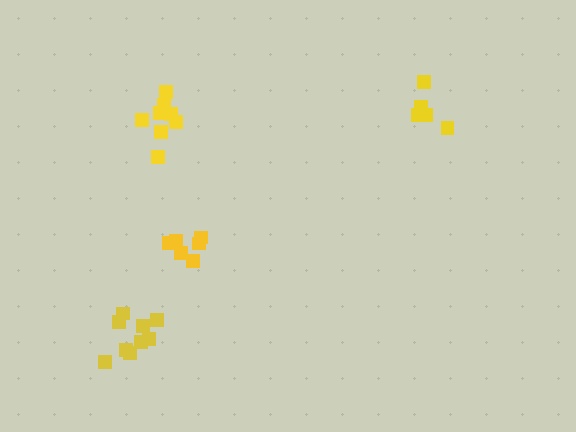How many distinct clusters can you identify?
There are 4 distinct clusters.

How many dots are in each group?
Group 1: 6 dots, Group 2: 5 dots, Group 3: 9 dots, Group 4: 8 dots (28 total).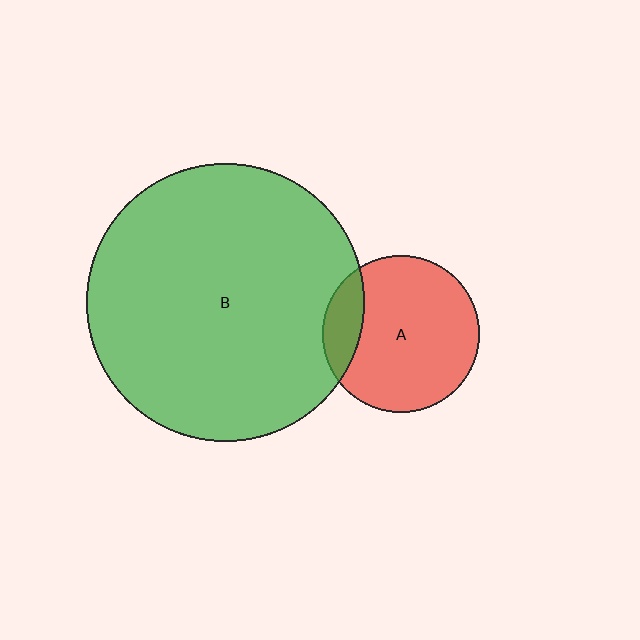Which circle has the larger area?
Circle B (green).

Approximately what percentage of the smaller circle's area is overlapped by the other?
Approximately 15%.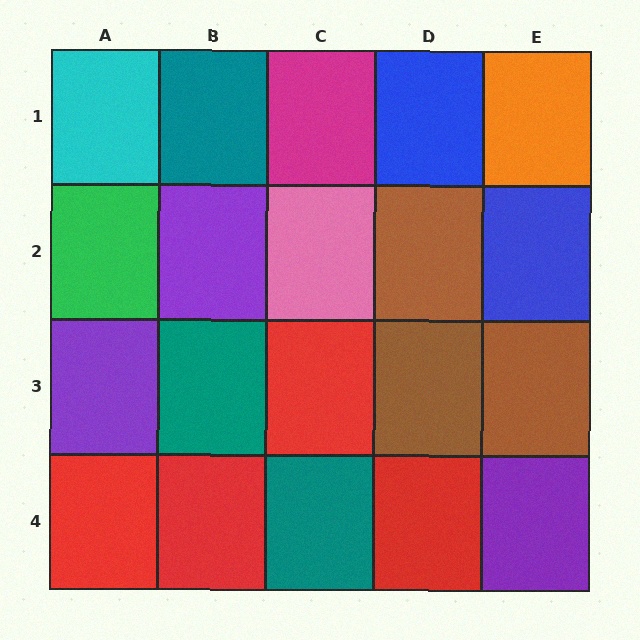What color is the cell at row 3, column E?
Brown.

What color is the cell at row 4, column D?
Red.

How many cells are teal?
3 cells are teal.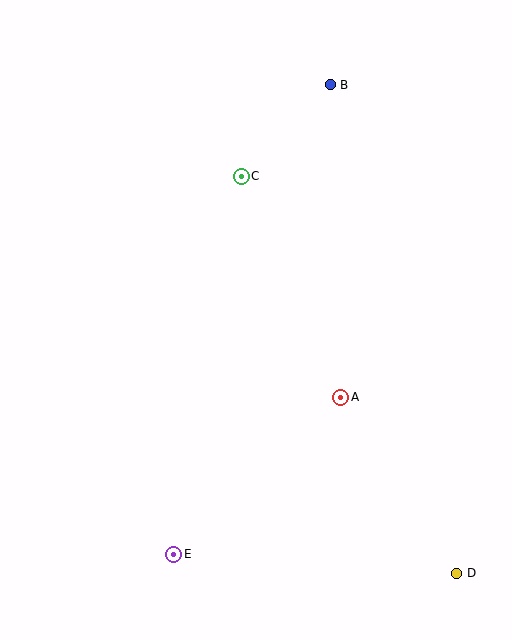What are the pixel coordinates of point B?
Point B is at (330, 85).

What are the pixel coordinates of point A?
Point A is at (341, 397).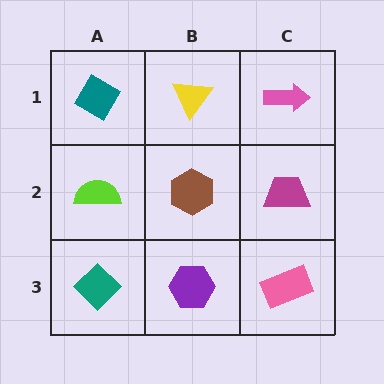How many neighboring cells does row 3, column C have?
2.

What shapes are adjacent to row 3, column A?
A lime semicircle (row 2, column A), a purple hexagon (row 3, column B).